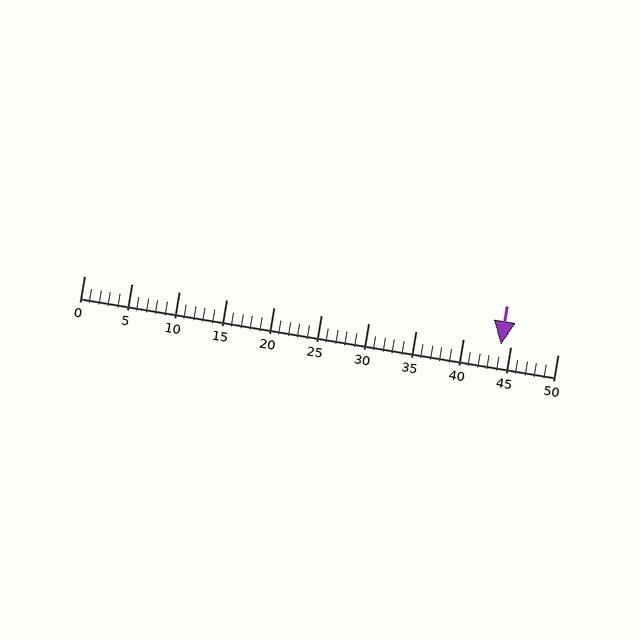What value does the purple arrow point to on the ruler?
The purple arrow points to approximately 44.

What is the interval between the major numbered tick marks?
The major tick marks are spaced 5 units apart.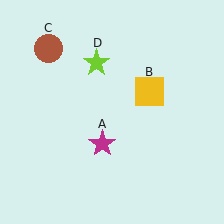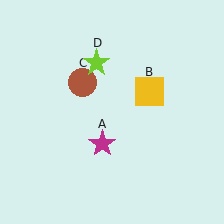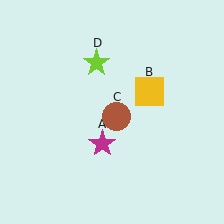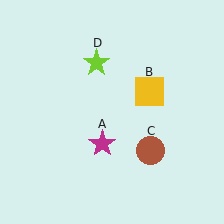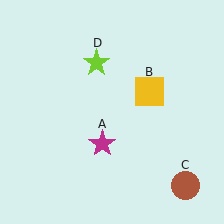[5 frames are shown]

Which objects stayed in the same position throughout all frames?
Magenta star (object A) and yellow square (object B) and lime star (object D) remained stationary.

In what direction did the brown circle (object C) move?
The brown circle (object C) moved down and to the right.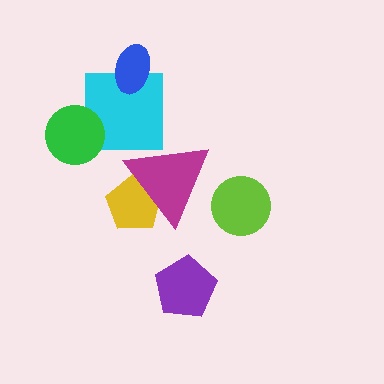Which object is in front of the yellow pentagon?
The magenta triangle is in front of the yellow pentagon.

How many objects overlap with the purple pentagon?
0 objects overlap with the purple pentagon.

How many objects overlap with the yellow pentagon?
1 object overlaps with the yellow pentagon.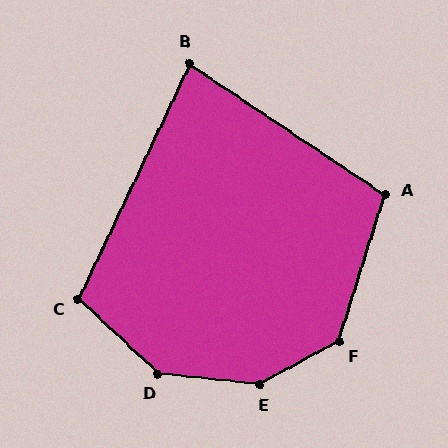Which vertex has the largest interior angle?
E, at approximately 146 degrees.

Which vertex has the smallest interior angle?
B, at approximately 82 degrees.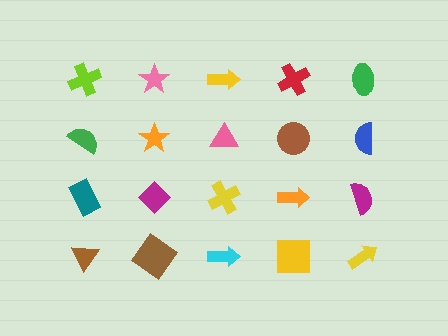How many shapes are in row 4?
5 shapes.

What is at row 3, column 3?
A yellow cross.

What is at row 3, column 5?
A magenta semicircle.